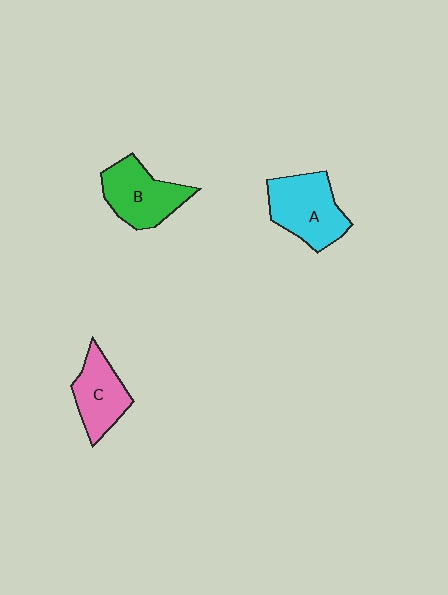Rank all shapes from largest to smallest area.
From largest to smallest: A (cyan), B (green), C (pink).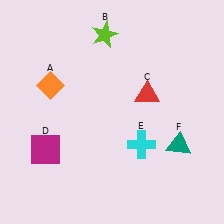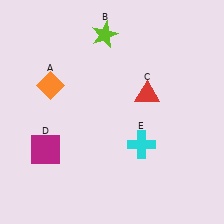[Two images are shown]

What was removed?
The teal triangle (F) was removed in Image 2.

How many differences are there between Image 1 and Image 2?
There is 1 difference between the two images.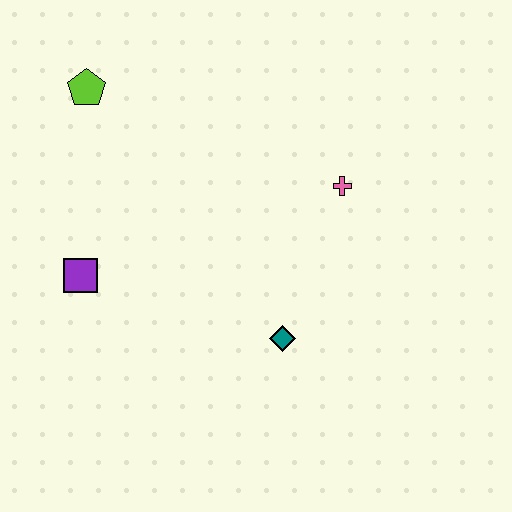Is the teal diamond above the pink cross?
No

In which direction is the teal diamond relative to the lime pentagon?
The teal diamond is below the lime pentagon.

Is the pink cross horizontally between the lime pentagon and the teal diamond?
No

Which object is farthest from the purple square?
The pink cross is farthest from the purple square.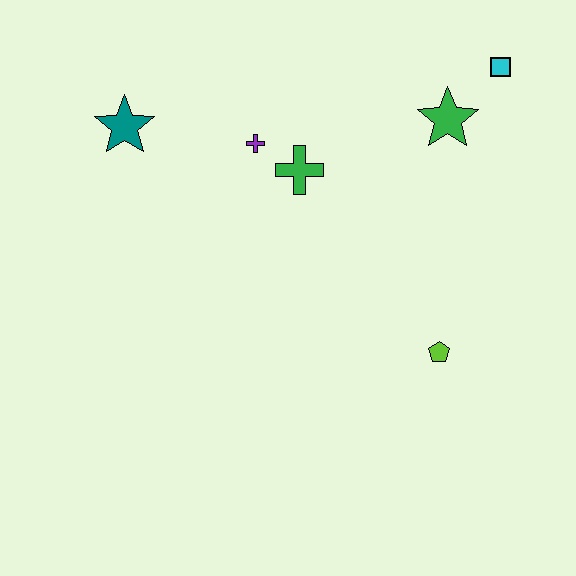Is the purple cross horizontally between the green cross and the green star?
No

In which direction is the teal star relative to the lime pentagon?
The teal star is to the left of the lime pentagon.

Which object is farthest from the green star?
The teal star is farthest from the green star.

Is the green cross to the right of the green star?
No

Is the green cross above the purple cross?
No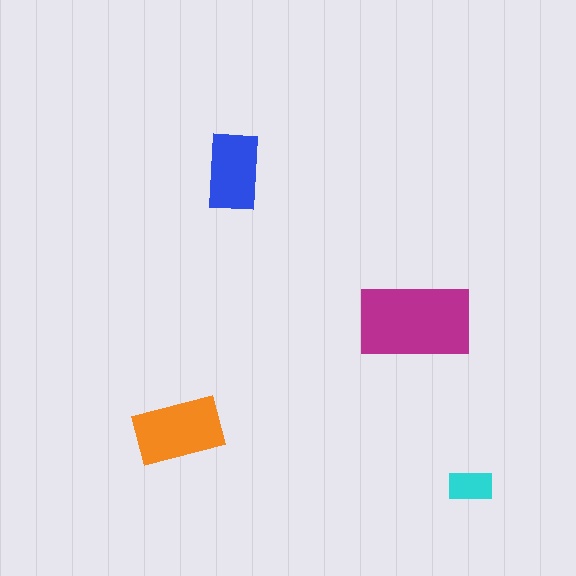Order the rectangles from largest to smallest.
the magenta one, the orange one, the blue one, the cyan one.